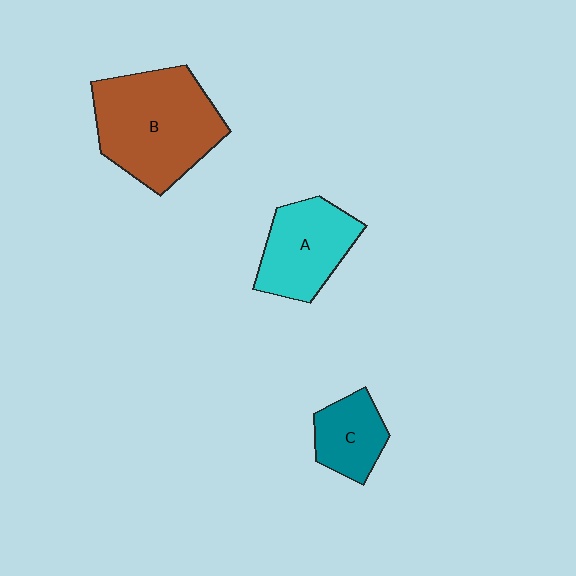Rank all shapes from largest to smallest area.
From largest to smallest: B (brown), A (cyan), C (teal).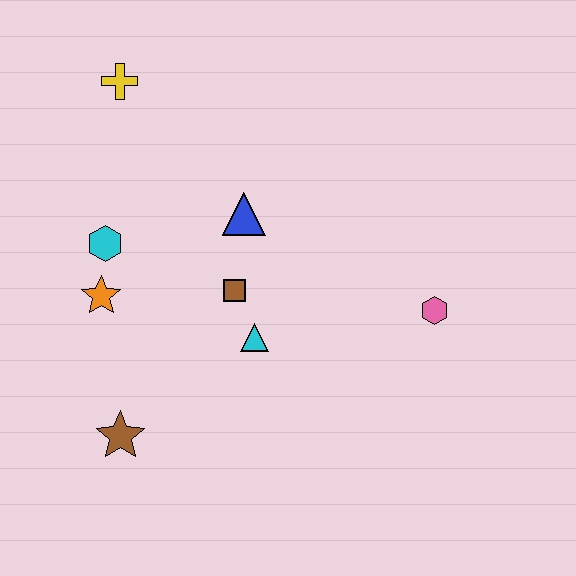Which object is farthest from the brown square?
The yellow cross is farthest from the brown square.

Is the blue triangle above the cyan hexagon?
Yes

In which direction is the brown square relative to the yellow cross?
The brown square is below the yellow cross.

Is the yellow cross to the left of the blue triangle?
Yes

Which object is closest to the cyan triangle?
The brown square is closest to the cyan triangle.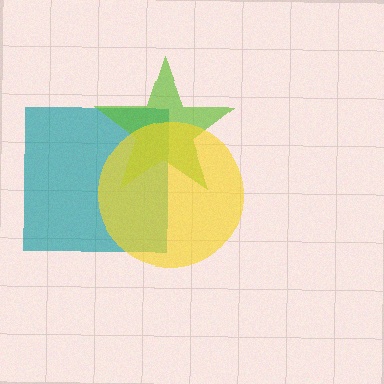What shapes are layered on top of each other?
The layered shapes are: a teal square, a lime star, a yellow circle.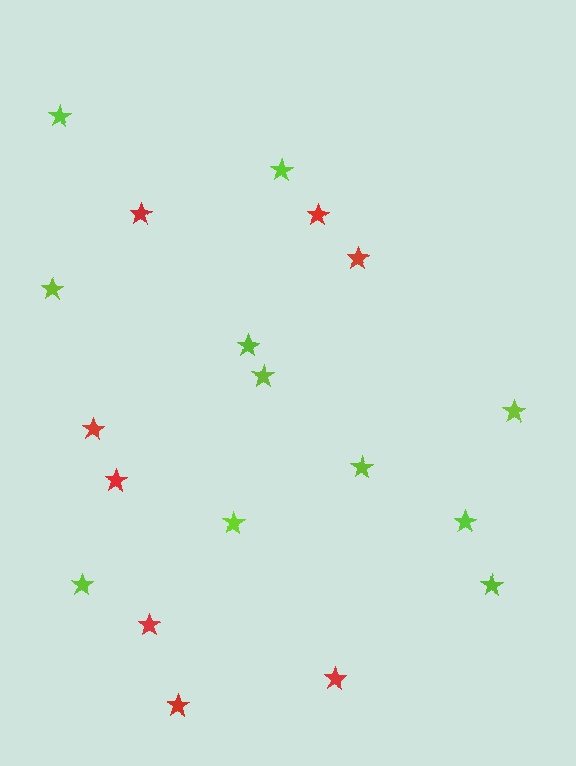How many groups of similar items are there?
There are 2 groups: one group of red stars (8) and one group of lime stars (11).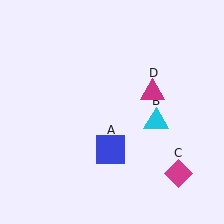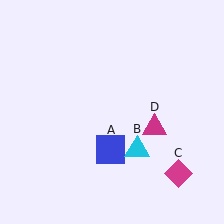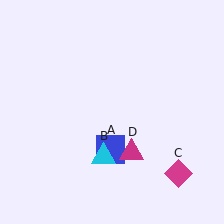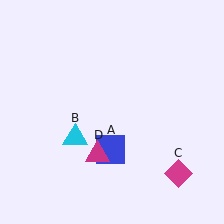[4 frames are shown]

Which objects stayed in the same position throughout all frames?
Blue square (object A) and magenta diamond (object C) remained stationary.